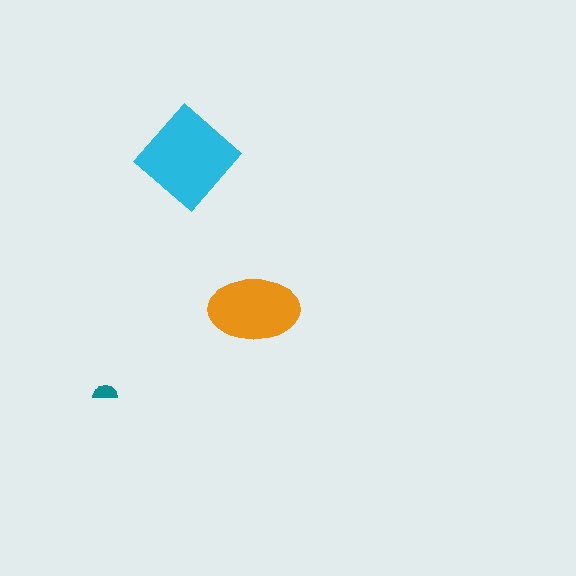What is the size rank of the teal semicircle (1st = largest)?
3rd.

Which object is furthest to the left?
The teal semicircle is leftmost.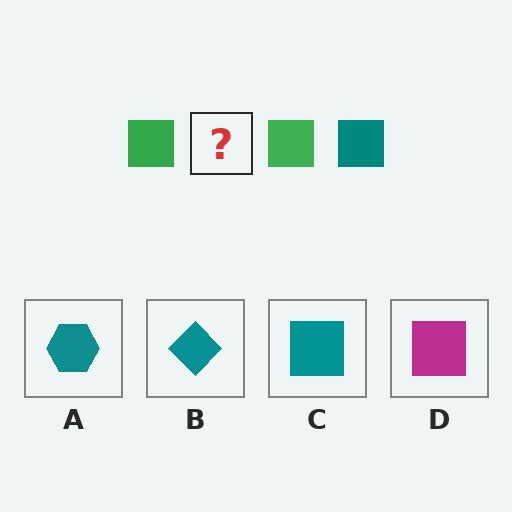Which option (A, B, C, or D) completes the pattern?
C.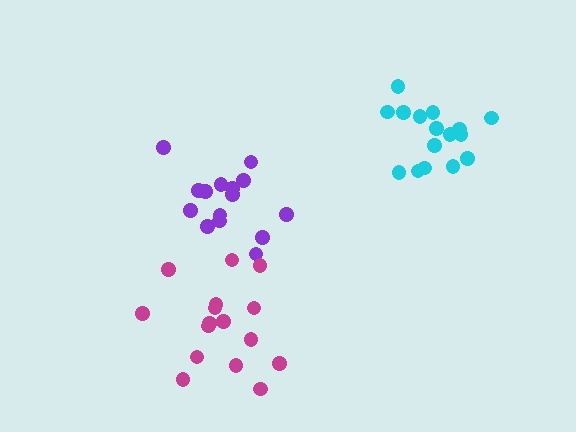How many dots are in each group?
Group 1: 16 dots, Group 2: 15 dots, Group 3: 16 dots (47 total).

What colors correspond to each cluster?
The clusters are colored: cyan, purple, magenta.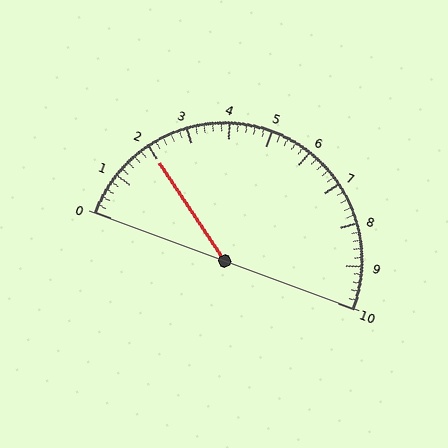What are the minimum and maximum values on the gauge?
The gauge ranges from 0 to 10.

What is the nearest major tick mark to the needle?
The nearest major tick mark is 2.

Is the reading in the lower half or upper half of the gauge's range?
The reading is in the lower half of the range (0 to 10).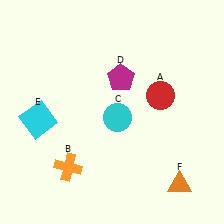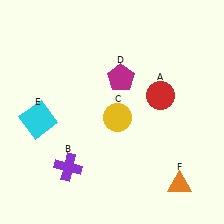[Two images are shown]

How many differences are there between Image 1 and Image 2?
There are 2 differences between the two images.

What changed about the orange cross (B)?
In Image 1, B is orange. In Image 2, it changed to purple.